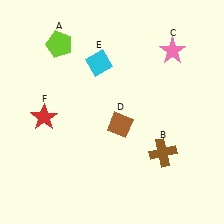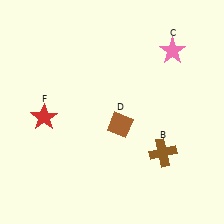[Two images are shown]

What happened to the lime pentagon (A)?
The lime pentagon (A) was removed in Image 2. It was in the top-left area of Image 1.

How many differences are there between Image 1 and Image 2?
There are 2 differences between the two images.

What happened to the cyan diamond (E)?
The cyan diamond (E) was removed in Image 2. It was in the top-left area of Image 1.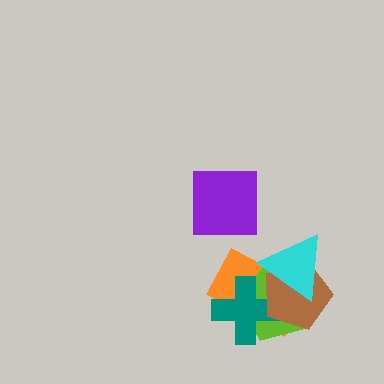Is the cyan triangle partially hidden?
No, no other shape covers it.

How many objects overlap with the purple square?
0 objects overlap with the purple square.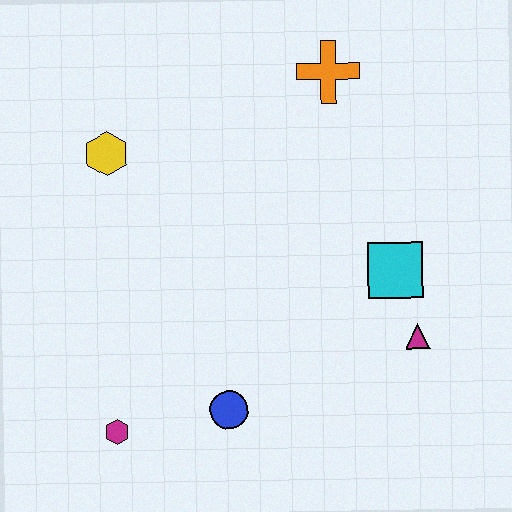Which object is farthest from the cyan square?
The magenta hexagon is farthest from the cyan square.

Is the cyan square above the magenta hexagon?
Yes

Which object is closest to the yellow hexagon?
The orange cross is closest to the yellow hexagon.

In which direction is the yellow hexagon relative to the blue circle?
The yellow hexagon is above the blue circle.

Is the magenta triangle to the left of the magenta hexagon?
No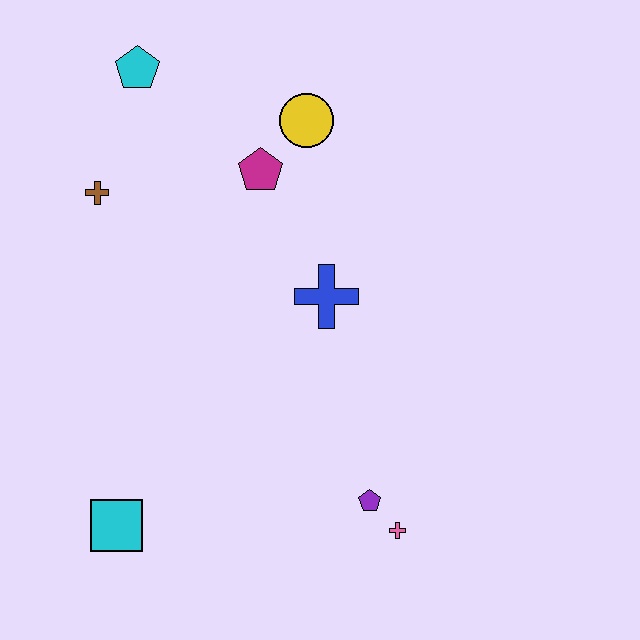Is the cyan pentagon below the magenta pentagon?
No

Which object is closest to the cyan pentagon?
The brown cross is closest to the cyan pentagon.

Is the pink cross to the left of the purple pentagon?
No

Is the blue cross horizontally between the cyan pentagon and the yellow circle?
No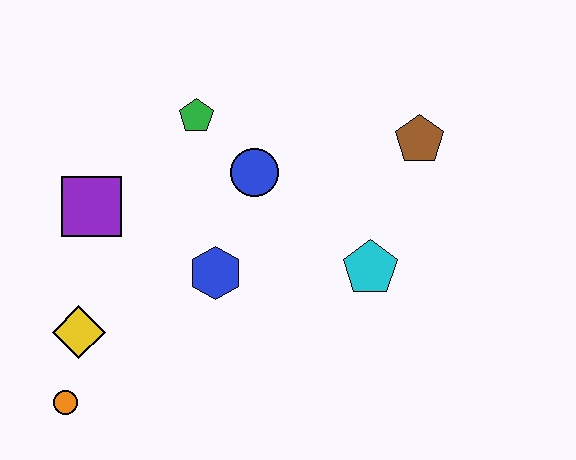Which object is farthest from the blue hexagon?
The brown pentagon is farthest from the blue hexagon.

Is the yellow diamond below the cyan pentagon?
Yes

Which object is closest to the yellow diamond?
The orange circle is closest to the yellow diamond.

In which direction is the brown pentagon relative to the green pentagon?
The brown pentagon is to the right of the green pentagon.